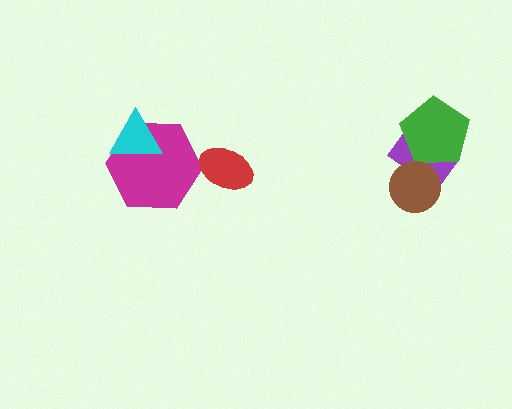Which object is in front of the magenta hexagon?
The cyan triangle is in front of the magenta hexagon.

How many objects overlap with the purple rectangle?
2 objects overlap with the purple rectangle.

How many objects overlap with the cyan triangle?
1 object overlaps with the cyan triangle.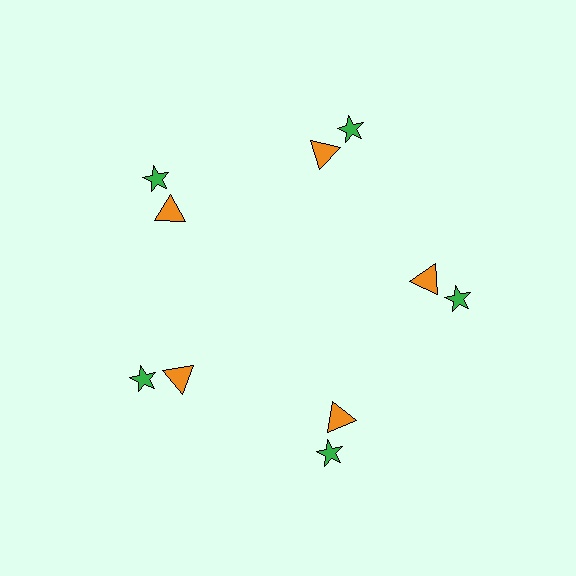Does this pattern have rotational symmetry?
Yes, this pattern has 5-fold rotational symmetry. It looks the same after rotating 72 degrees around the center.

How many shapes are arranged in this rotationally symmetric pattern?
There are 10 shapes, arranged in 5 groups of 2.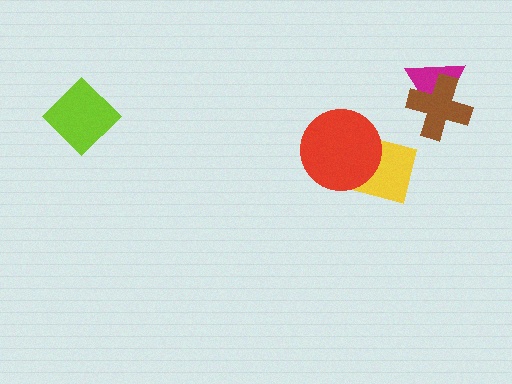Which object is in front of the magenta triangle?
The brown cross is in front of the magenta triangle.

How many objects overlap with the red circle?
1 object overlaps with the red circle.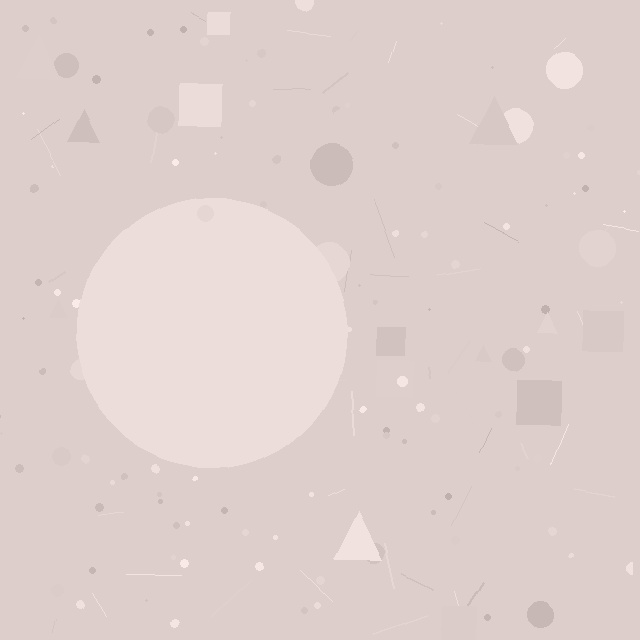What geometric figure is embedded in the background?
A circle is embedded in the background.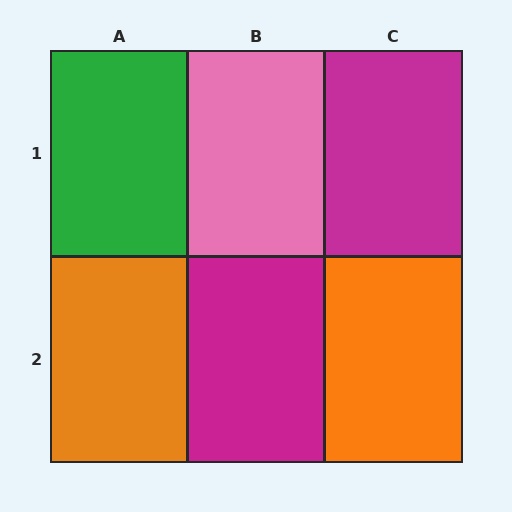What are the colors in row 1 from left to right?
Green, pink, magenta.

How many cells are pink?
1 cell is pink.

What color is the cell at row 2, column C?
Orange.